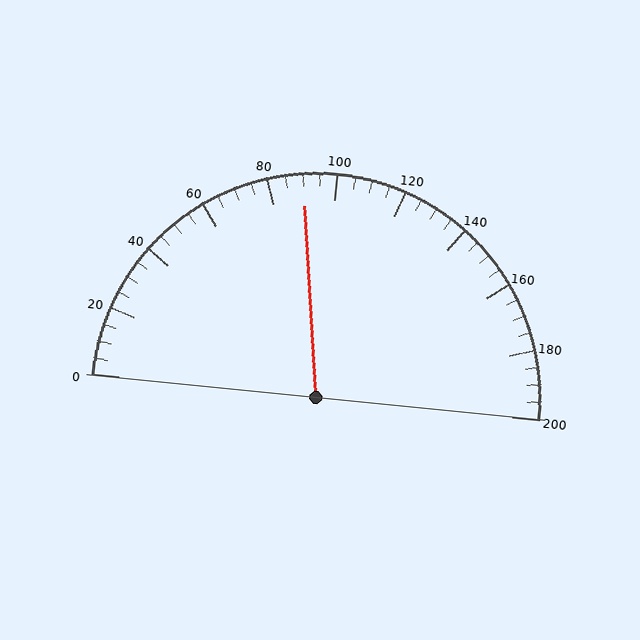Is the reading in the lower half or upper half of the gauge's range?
The reading is in the lower half of the range (0 to 200).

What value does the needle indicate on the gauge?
The needle indicates approximately 90.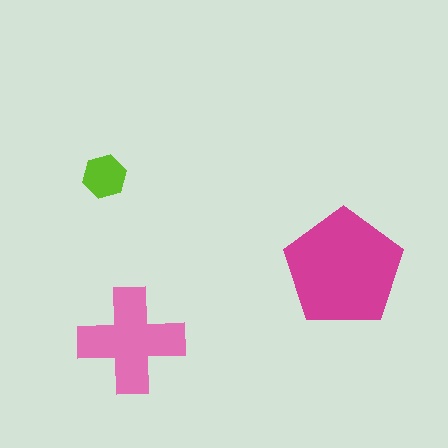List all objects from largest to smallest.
The magenta pentagon, the pink cross, the lime hexagon.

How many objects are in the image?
There are 3 objects in the image.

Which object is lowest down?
The pink cross is bottommost.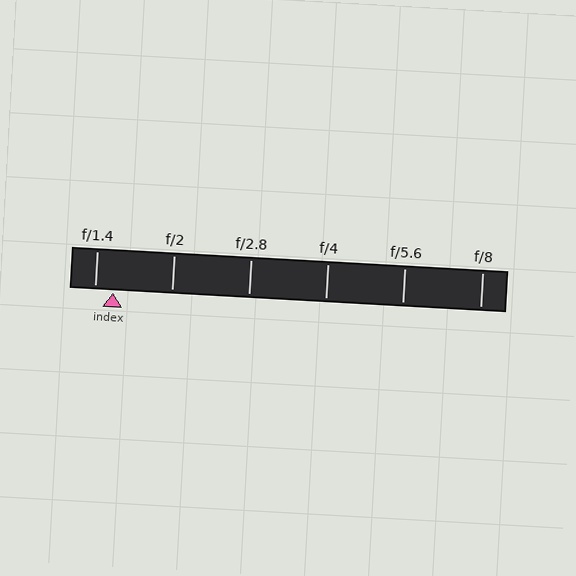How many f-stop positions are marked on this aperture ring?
There are 6 f-stop positions marked.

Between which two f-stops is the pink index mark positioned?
The index mark is between f/1.4 and f/2.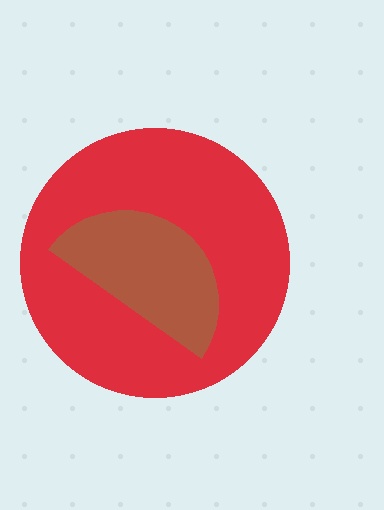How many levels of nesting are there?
2.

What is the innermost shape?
The brown semicircle.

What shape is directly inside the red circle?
The brown semicircle.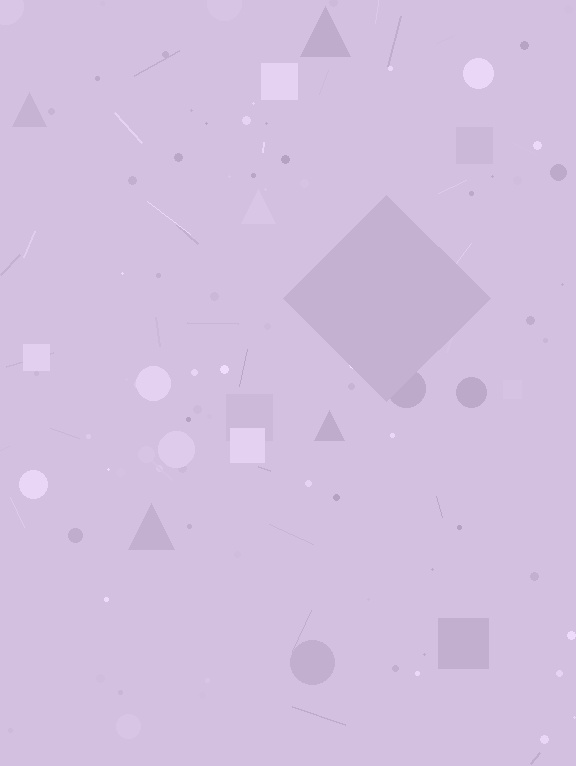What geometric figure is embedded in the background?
A diamond is embedded in the background.